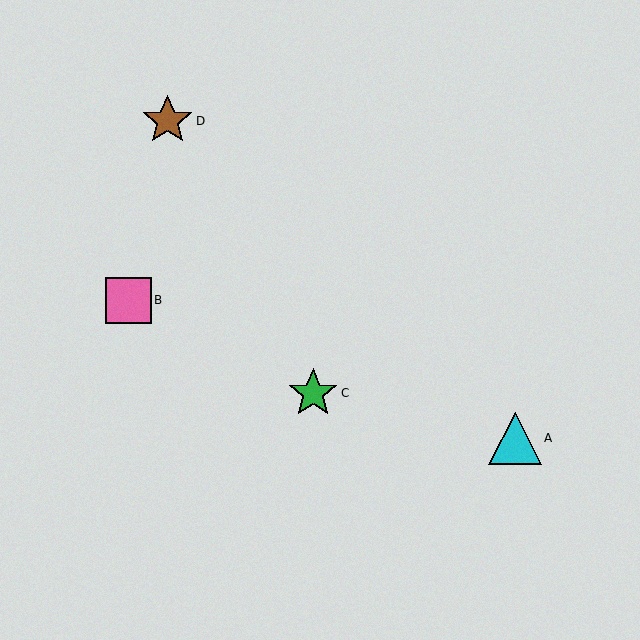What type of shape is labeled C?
Shape C is a green star.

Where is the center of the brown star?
The center of the brown star is at (168, 121).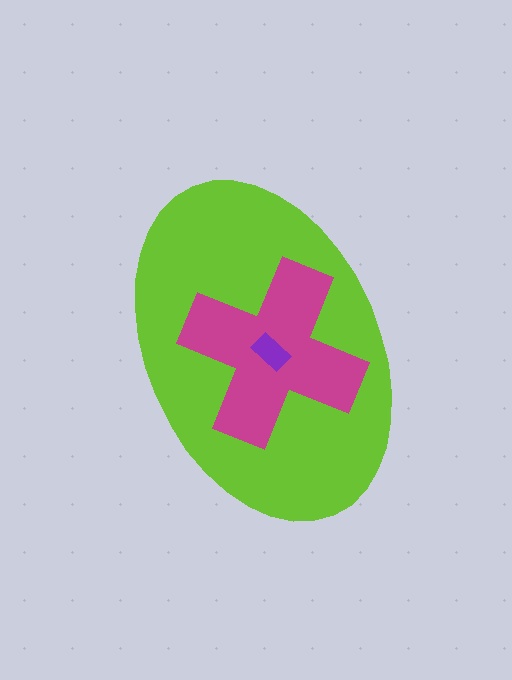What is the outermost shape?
The lime ellipse.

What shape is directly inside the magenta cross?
The purple rectangle.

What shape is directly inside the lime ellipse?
The magenta cross.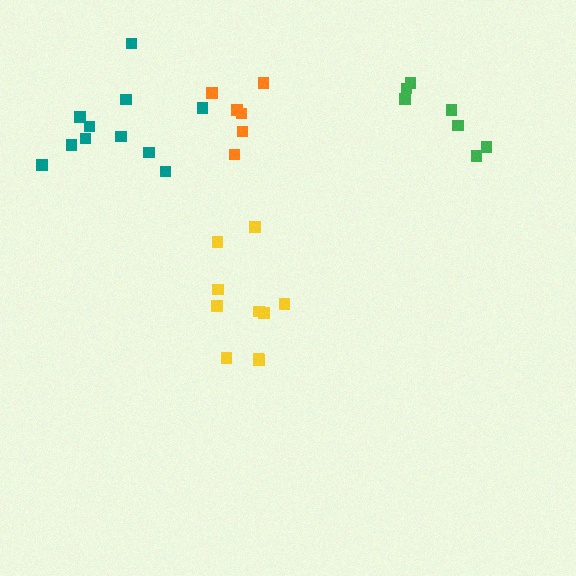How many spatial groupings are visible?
There are 4 spatial groupings.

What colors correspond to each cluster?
The clusters are colored: yellow, orange, teal, green.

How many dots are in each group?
Group 1: 10 dots, Group 2: 6 dots, Group 3: 11 dots, Group 4: 7 dots (34 total).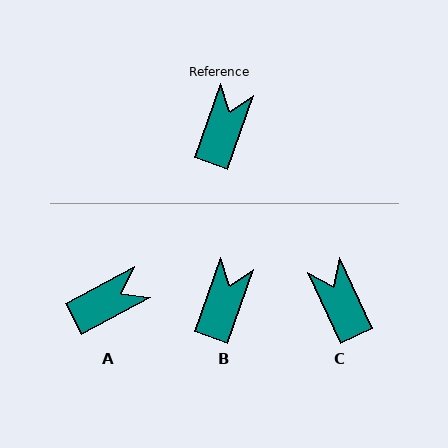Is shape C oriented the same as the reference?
No, it is off by about 45 degrees.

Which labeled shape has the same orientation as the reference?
B.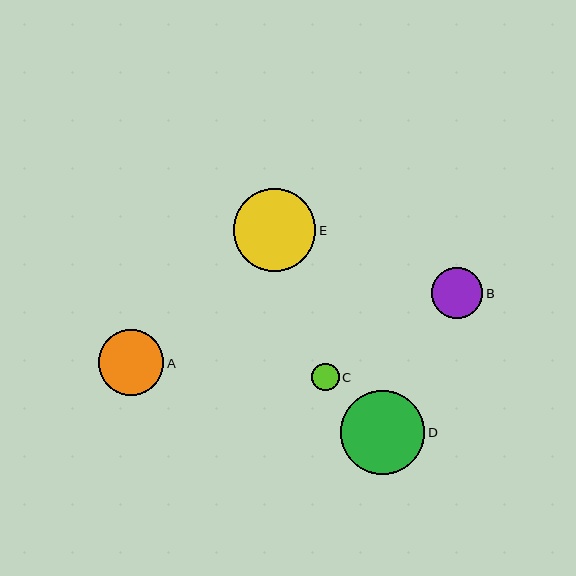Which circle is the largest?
Circle D is the largest with a size of approximately 84 pixels.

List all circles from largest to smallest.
From largest to smallest: D, E, A, B, C.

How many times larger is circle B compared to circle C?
Circle B is approximately 1.8 times the size of circle C.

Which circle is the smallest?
Circle C is the smallest with a size of approximately 28 pixels.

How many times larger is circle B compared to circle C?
Circle B is approximately 1.8 times the size of circle C.